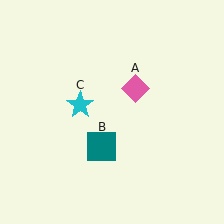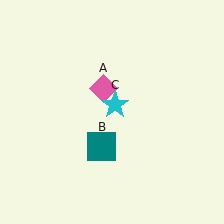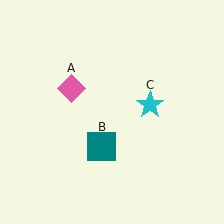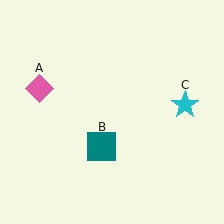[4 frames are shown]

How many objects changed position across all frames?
2 objects changed position: pink diamond (object A), cyan star (object C).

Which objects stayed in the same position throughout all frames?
Teal square (object B) remained stationary.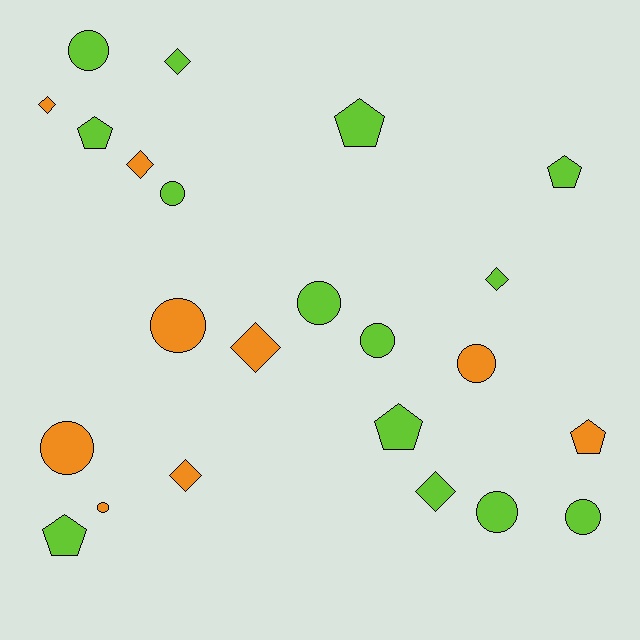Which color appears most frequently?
Lime, with 14 objects.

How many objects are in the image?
There are 23 objects.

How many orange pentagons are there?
There is 1 orange pentagon.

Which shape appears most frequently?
Circle, with 10 objects.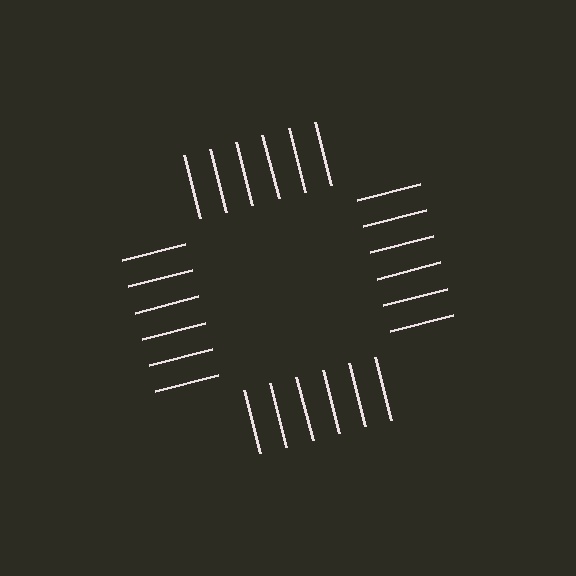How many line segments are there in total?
24 — 6 along each of the 4 edges.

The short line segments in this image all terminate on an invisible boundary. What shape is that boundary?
An illusory square — the line segments terminate on its edges but no continuous stroke is drawn.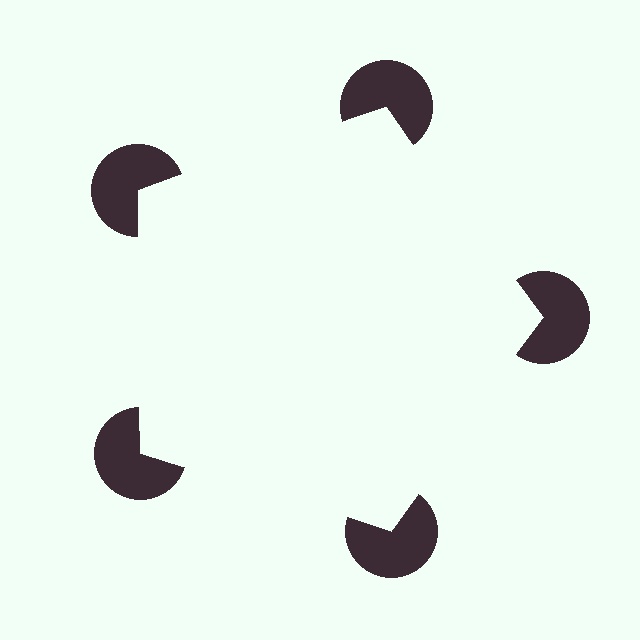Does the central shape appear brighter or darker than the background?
It typically appears slightly brighter than the background, even though no actual brightness change is drawn.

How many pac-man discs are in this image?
There are 5 — one at each vertex of the illusory pentagon.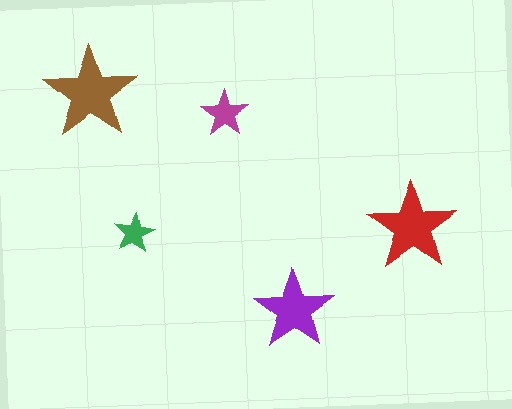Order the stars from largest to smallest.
the brown one, the red one, the purple one, the magenta one, the green one.